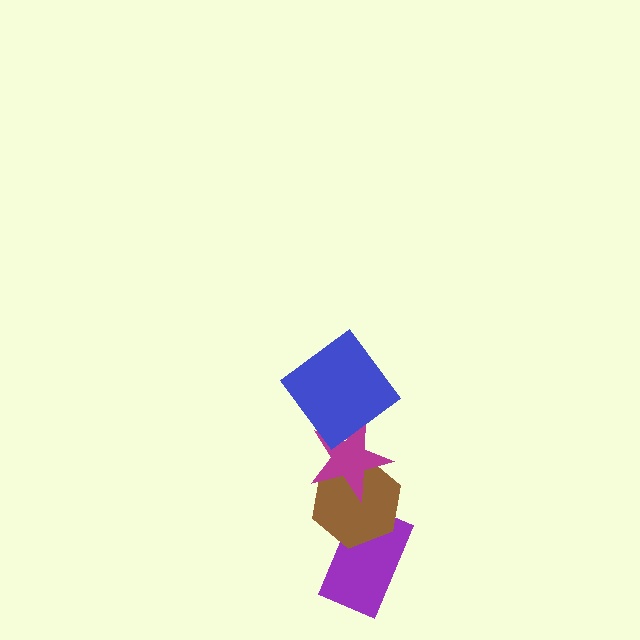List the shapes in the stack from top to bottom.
From top to bottom: the blue diamond, the magenta star, the brown hexagon, the purple rectangle.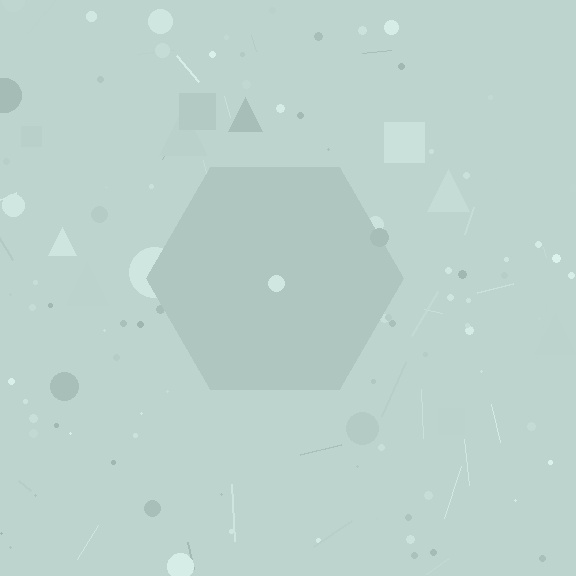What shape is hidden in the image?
A hexagon is hidden in the image.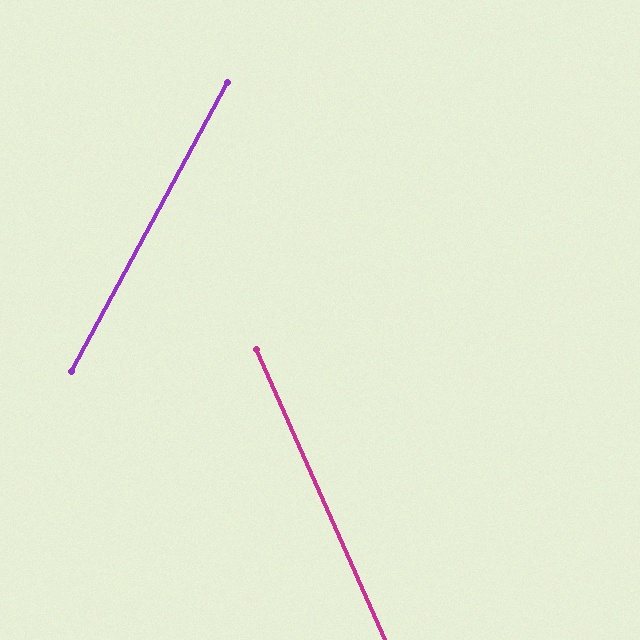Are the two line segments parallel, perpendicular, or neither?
Neither parallel nor perpendicular — they differ by about 52°.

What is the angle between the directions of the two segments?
Approximately 52 degrees.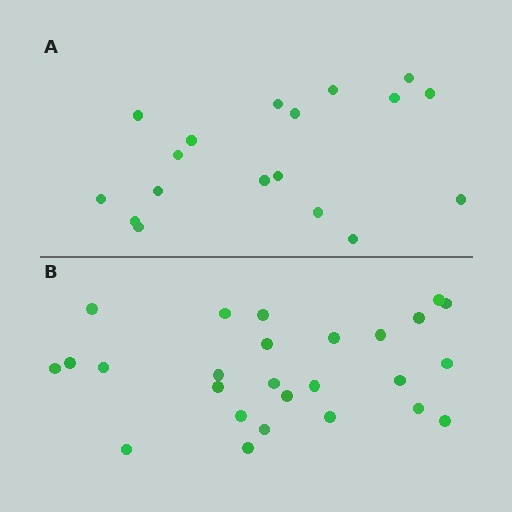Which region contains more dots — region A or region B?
Region B (the bottom region) has more dots.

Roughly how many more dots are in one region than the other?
Region B has roughly 8 or so more dots than region A.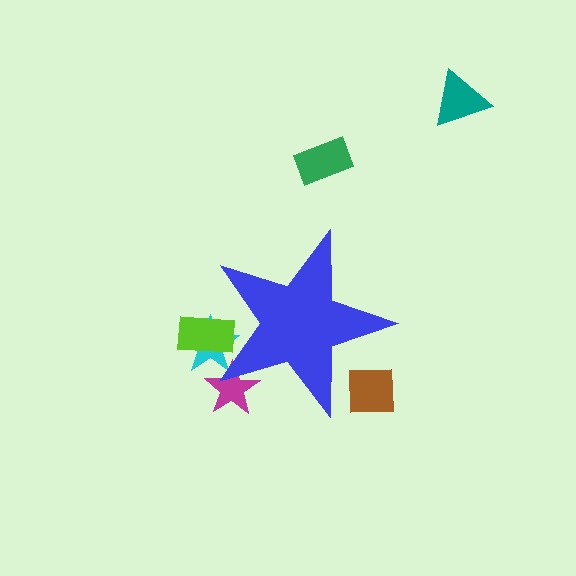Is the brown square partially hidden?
Yes, the brown square is partially hidden behind the blue star.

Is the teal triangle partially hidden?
No, the teal triangle is fully visible.